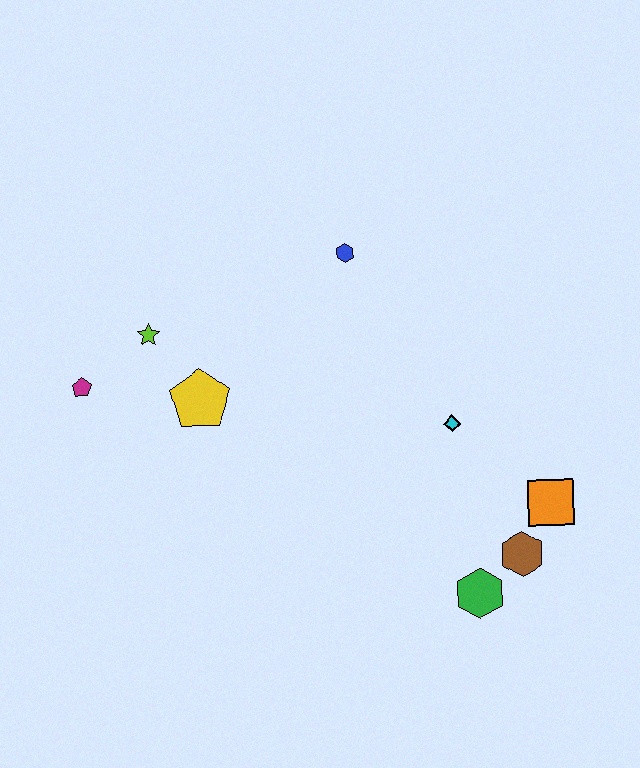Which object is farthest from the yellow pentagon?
The orange square is farthest from the yellow pentagon.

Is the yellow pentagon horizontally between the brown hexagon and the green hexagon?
No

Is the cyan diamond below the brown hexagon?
No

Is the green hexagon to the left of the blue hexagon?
No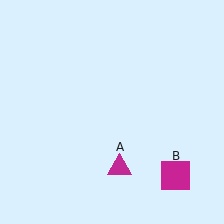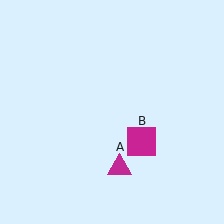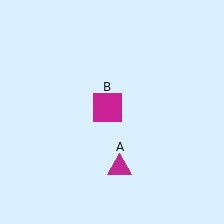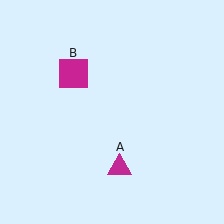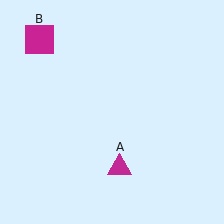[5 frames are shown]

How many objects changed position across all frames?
1 object changed position: magenta square (object B).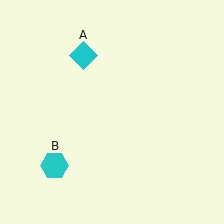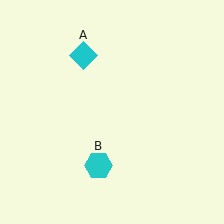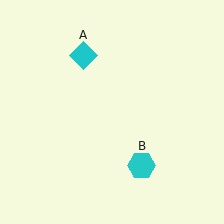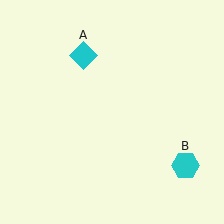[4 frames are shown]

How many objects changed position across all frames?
1 object changed position: cyan hexagon (object B).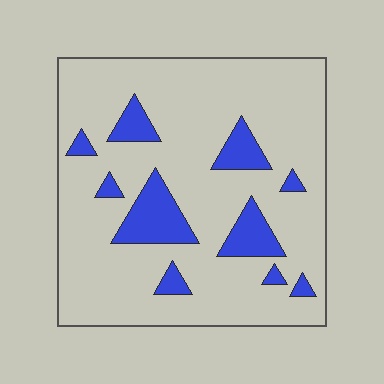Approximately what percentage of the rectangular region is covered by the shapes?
Approximately 15%.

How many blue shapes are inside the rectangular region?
10.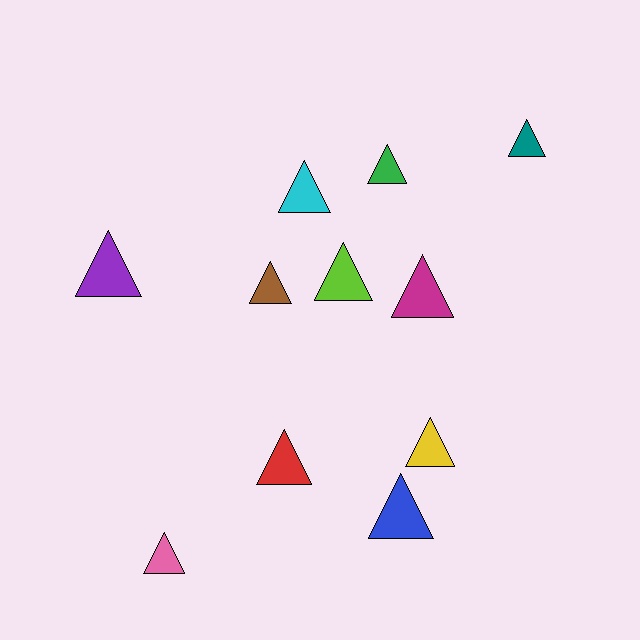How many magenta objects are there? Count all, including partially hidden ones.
There is 1 magenta object.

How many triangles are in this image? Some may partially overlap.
There are 11 triangles.